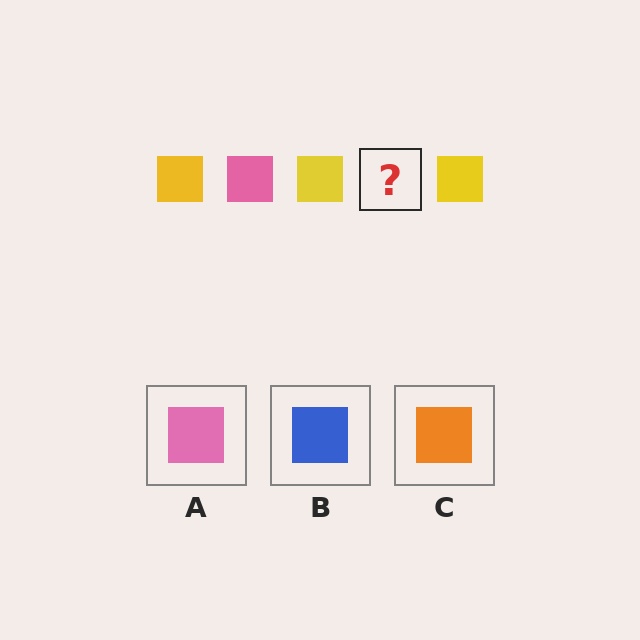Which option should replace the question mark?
Option A.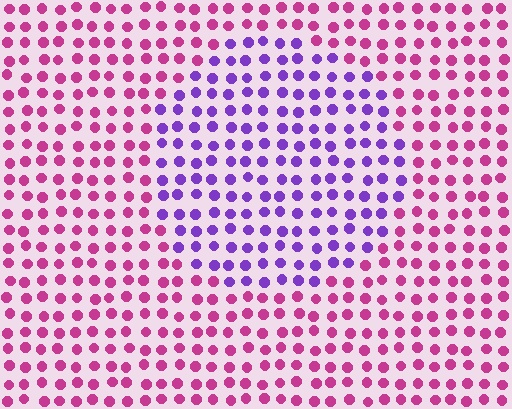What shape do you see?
I see a circle.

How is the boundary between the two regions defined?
The boundary is defined purely by a slight shift in hue (about 53 degrees). Spacing, size, and orientation are identical on both sides.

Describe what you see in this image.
The image is filled with small magenta elements in a uniform arrangement. A circle-shaped region is visible where the elements are tinted to a slightly different hue, forming a subtle color boundary.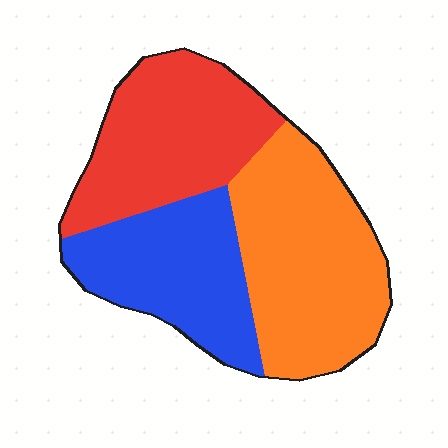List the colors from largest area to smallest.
From largest to smallest: orange, red, blue.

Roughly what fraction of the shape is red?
Red covers about 30% of the shape.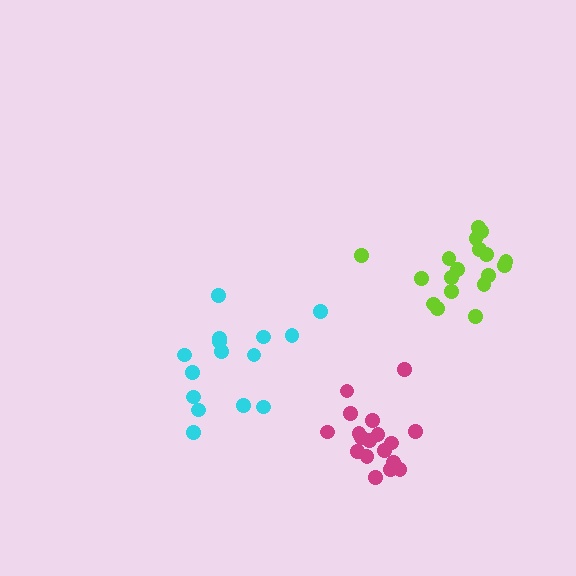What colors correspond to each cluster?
The clusters are colored: lime, magenta, cyan.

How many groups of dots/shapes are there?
There are 3 groups.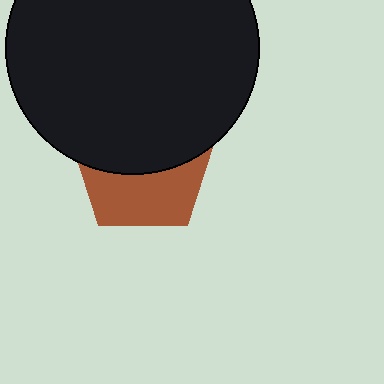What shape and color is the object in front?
The object in front is a black circle.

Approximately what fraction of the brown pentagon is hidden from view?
Roughly 55% of the brown pentagon is hidden behind the black circle.